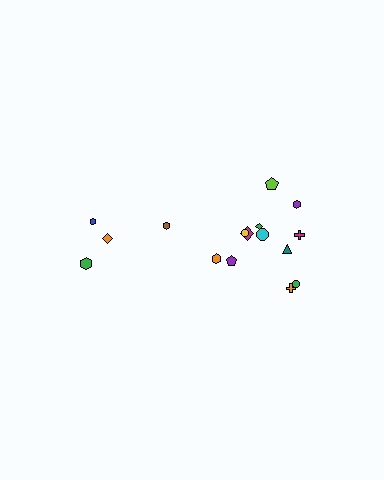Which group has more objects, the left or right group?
The right group.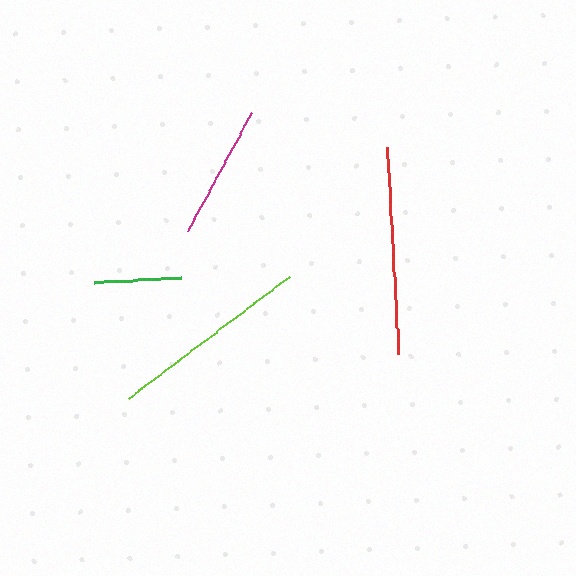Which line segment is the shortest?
The green line is the shortest at approximately 87 pixels.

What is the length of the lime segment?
The lime segment is approximately 201 pixels long.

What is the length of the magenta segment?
The magenta segment is approximately 134 pixels long.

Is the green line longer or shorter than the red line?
The red line is longer than the green line.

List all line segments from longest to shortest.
From longest to shortest: red, lime, magenta, green.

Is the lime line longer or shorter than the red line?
The red line is longer than the lime line.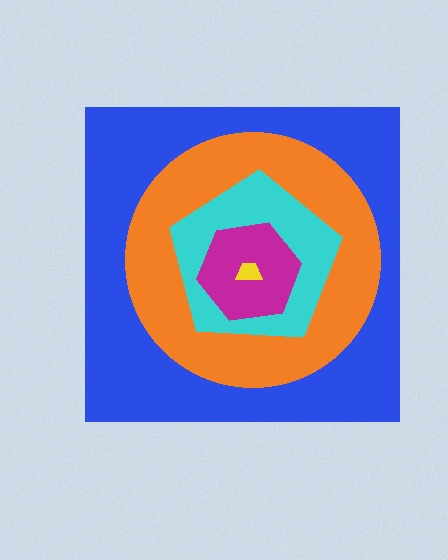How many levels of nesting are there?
5.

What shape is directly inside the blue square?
The orange circle.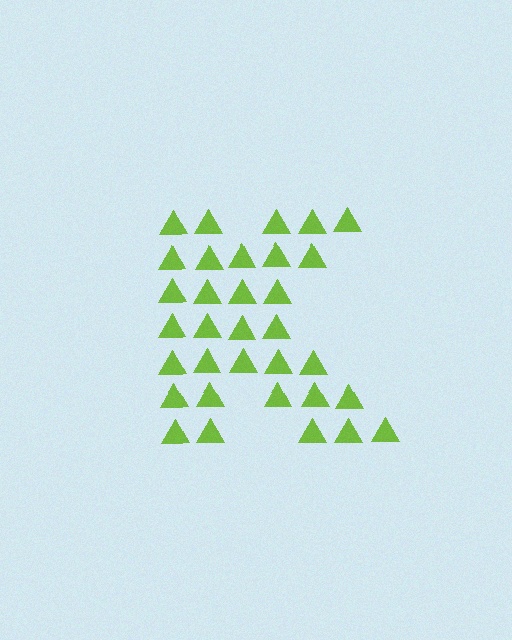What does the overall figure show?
The overall figure shows the letter K.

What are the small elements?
The small elements are triangles.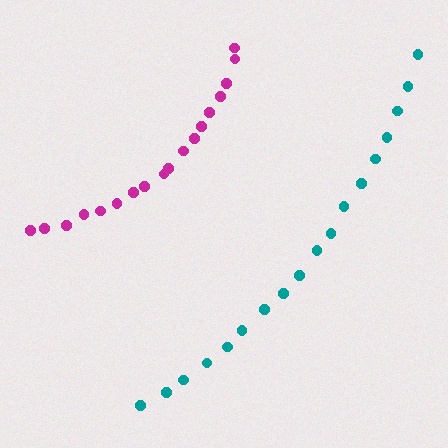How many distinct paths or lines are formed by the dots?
There are 2 distinct paths.